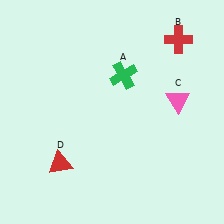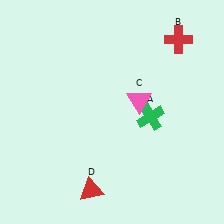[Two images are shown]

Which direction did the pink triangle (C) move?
The pink triangle (C) moved left.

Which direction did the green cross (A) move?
The green cross (A) moved down.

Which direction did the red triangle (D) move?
The red triangle (D) moved right.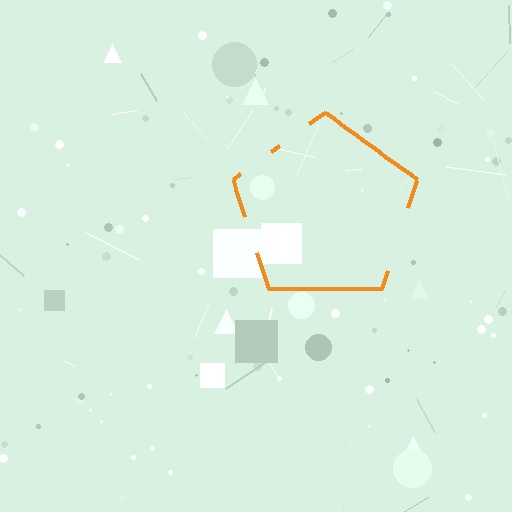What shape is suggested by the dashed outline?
The dashed outline suggests a pentagon.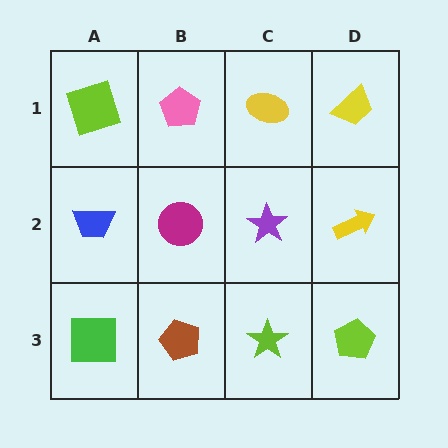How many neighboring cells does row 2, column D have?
3.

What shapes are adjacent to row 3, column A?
A blue trapezoid (row 2, column A), a brown pentagon (row 3, column B).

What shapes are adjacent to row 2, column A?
A lime square (row 1, column A), a green square (row 3, column A), a magenta circle (row 2, column B).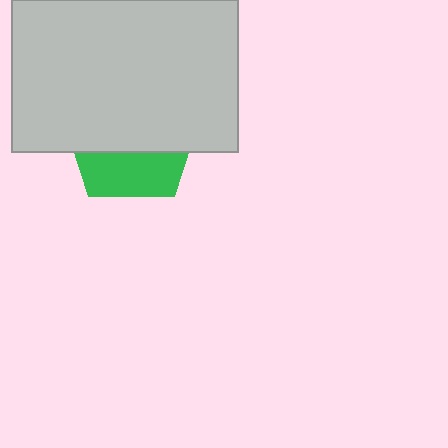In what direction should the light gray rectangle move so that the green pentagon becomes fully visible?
The light gray rectangle should move up. That is the shortest direction to clear the overlap and leave the green pentagon fully visible.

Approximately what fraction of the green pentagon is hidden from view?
Roughly 65% of the green pentagon is hidden behind the light gray rectangle.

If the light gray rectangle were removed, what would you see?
You would see the complete green pentagon.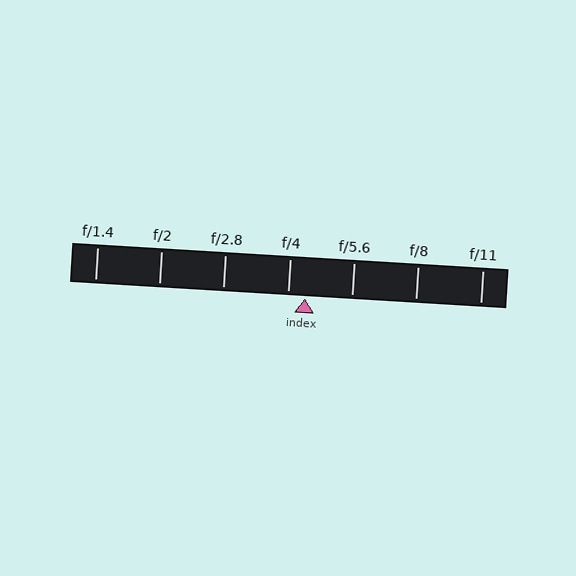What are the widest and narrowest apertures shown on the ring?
The widest aperture shown is f/1.4 and the narrowest is f/11.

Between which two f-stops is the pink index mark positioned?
The index mark is between f/4 and f/5.6.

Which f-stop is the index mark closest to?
The index mark is closest to f/4.